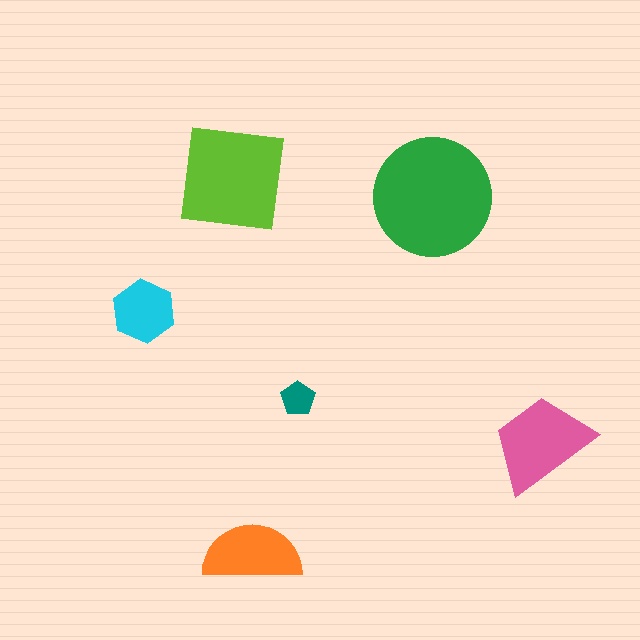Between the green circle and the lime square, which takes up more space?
The green circle.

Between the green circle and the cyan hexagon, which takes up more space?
The green circle.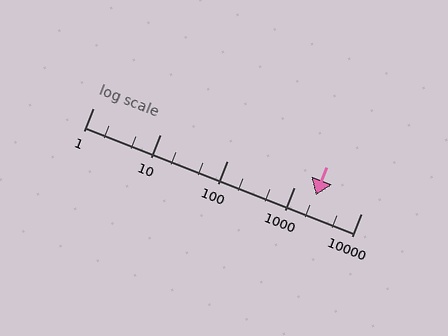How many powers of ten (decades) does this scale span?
The scale spans 4 decades, from 1 to 10000.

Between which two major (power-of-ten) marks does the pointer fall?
The pointer is between 1000 and 10000.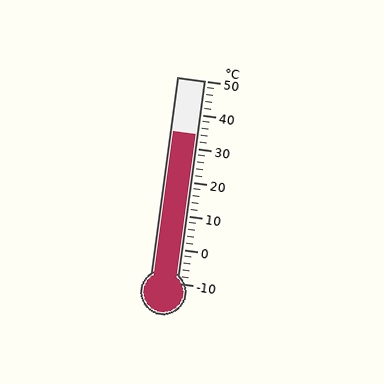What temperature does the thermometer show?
The thermometer shows approximately 34°C.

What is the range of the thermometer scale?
The thermometer scale ranges from -10°C to 50°C.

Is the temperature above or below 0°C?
The temperature is above 0°C.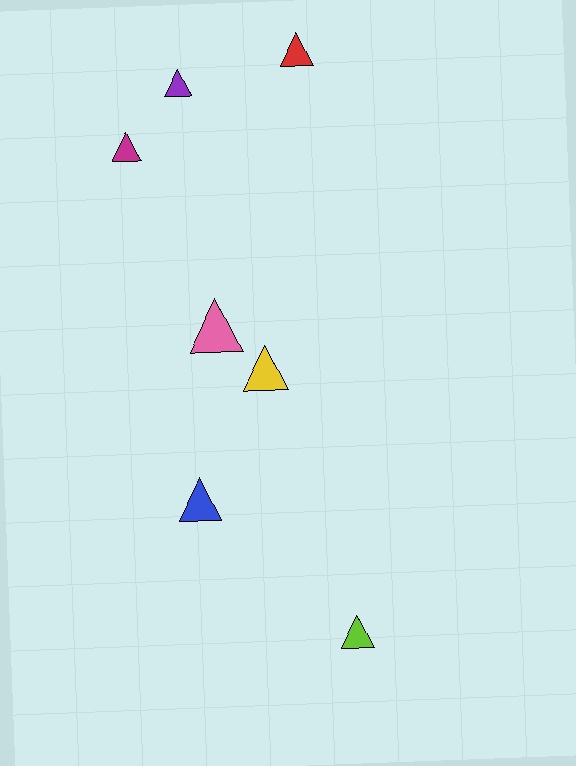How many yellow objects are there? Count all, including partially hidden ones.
There is 1 yellow object.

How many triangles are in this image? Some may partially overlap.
There are 7 triangles.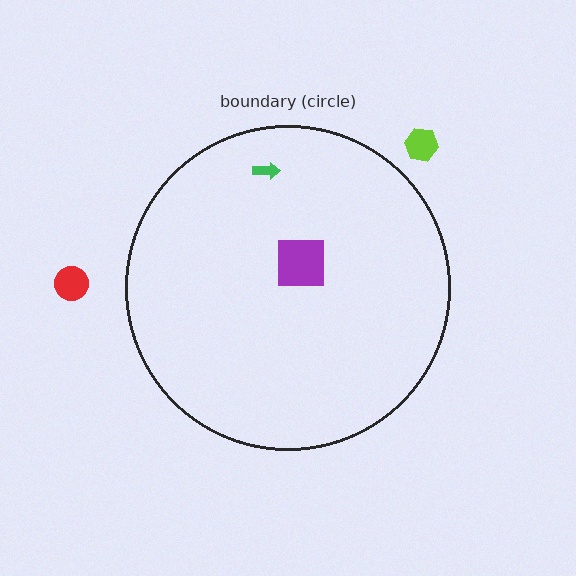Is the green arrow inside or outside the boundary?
Inside.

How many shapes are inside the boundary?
2 inside, 2 outside.